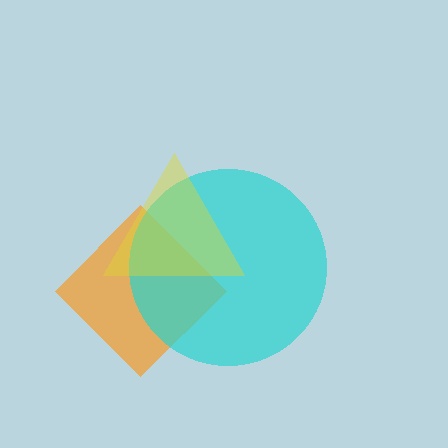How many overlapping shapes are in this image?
There are 3 overlapping shapes in the image.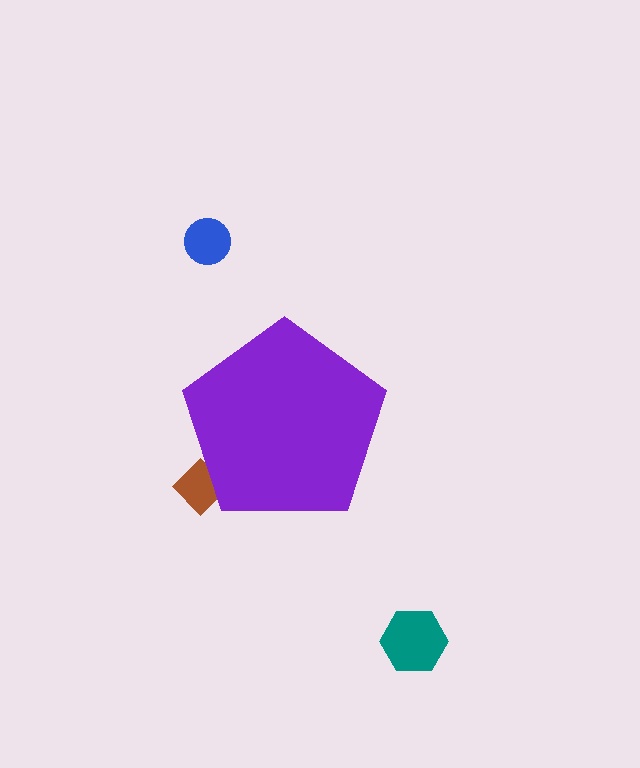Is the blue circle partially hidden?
No, the blue circle is fully visible.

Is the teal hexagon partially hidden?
No, the teal hexagon is fully visible.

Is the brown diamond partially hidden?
Yes, the brown diamond is partially hidden behind the purple pentagon.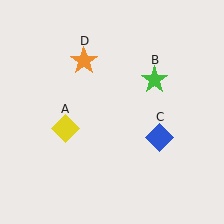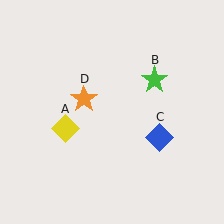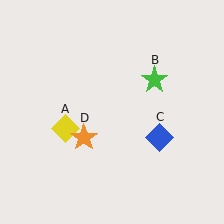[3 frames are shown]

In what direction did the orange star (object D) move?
The orange star (object D) moved down.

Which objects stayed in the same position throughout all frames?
Yellow diamond (object A) and green star (object B) and blue diamond (object C) remained stationary.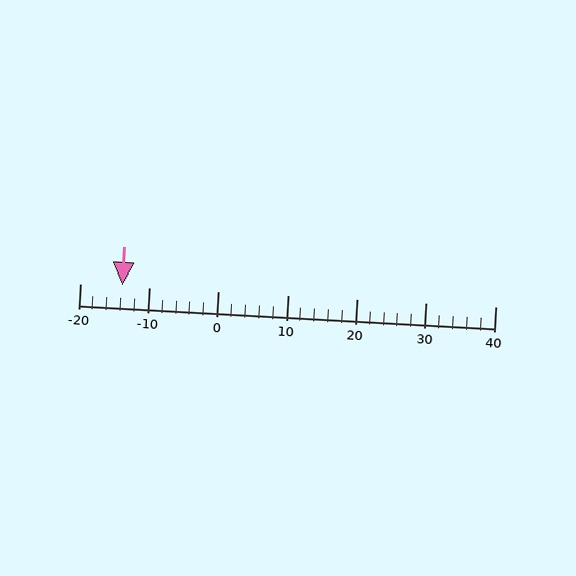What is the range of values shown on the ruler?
The ruler shows values from -20 to 40.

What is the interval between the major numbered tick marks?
The major tick marks are spaced 10 units apart.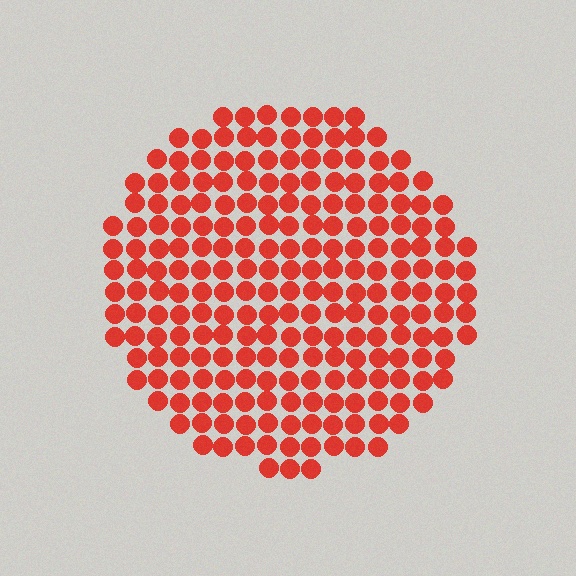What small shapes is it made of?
It is made of small circles.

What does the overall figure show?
The overall figure shows a circle.